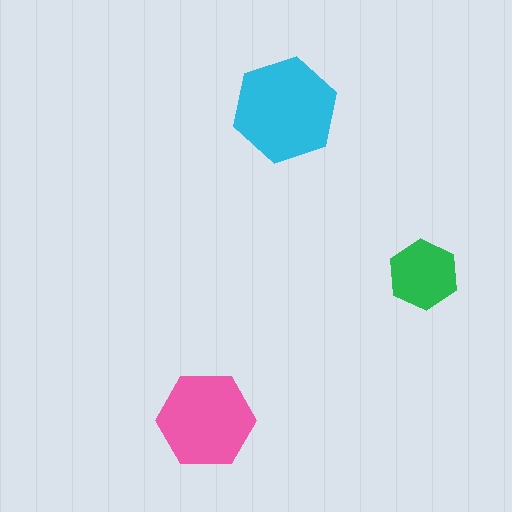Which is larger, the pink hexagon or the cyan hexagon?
The cyan one.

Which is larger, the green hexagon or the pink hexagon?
The pink one.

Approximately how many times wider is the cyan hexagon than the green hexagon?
About 1.5 times wider.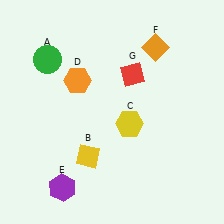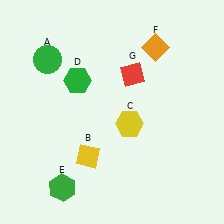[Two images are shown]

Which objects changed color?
D changed from orange to green. E changed from purple to green.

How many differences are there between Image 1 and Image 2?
There are 2 differences between the two images.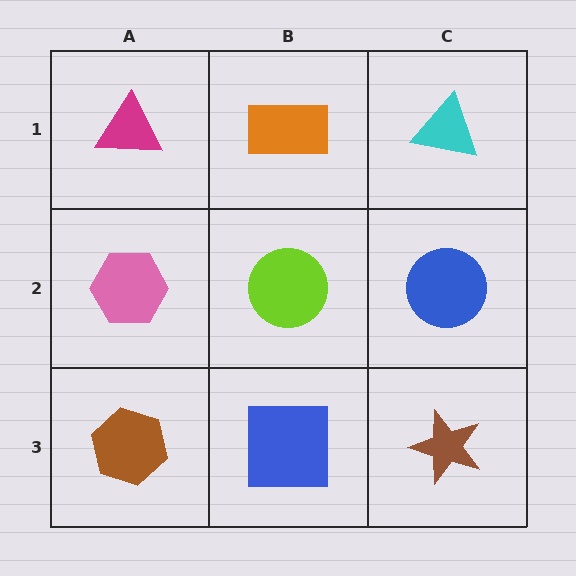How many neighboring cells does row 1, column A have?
2.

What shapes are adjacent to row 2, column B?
An orange rectangle (row 1, column B), a blue square (row 3, column B), a pink hexagon (row 2, column A), a blue circle (row 2, column C).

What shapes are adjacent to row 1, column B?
A lime circle (row 2, column B), a magenta triangle (row 1, column A), a cyan triangle (row 1, column C).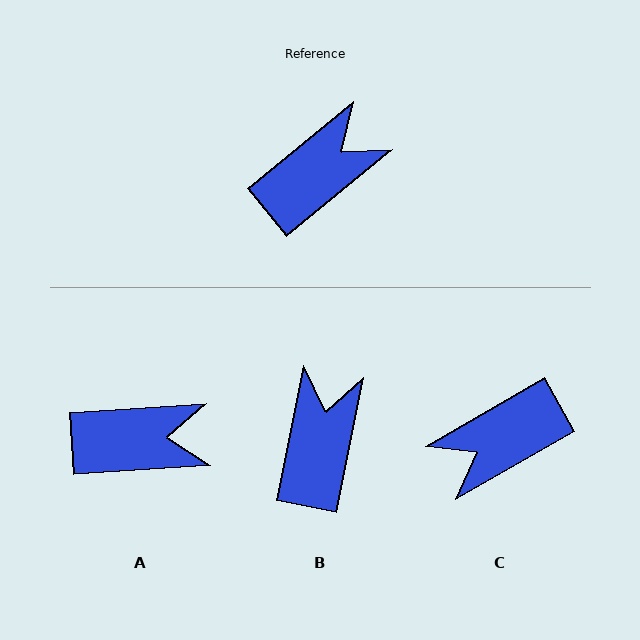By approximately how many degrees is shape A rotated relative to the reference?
Approximately 36 degrees clockwise.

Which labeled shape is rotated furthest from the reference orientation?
C, about 171 degrees away.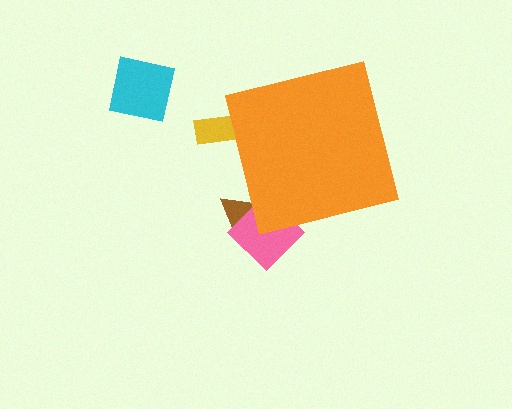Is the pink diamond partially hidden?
Yes, the pink diamond is partially hidden behind the orange square.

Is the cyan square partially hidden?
No, the cyan square is fully visible.